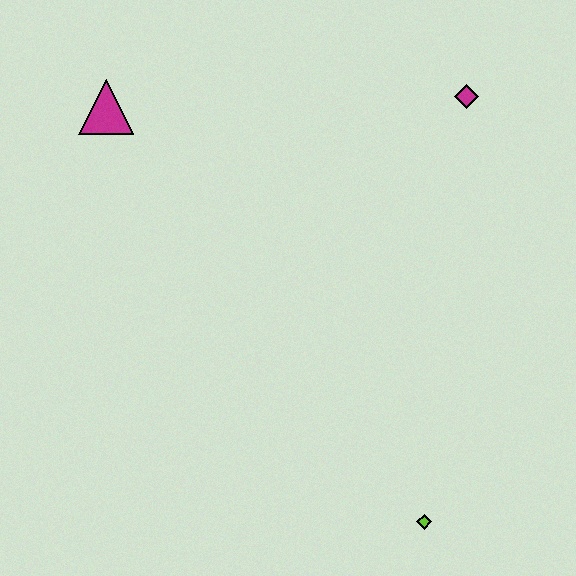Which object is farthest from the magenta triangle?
The lime diamond is farthest from the magenta triangle.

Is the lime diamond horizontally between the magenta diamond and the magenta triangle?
Yes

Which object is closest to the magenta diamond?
The magenta triangle is closest to the magenta diamond.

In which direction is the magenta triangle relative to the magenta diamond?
The magenta triangle is to the left of the magenta diamond.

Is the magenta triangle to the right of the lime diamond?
No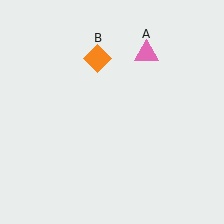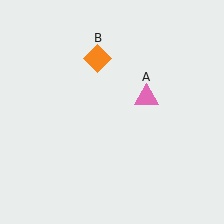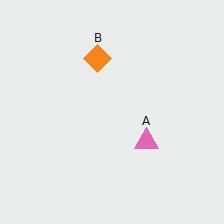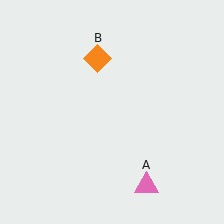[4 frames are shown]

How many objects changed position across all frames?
1 object changed position: pink triangle (object A).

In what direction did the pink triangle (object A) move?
The pink triangle (object A) moved down.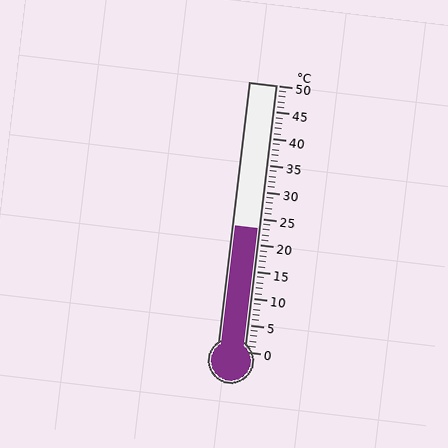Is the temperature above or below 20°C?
The temperature is above 20°C.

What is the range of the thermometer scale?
The thermometer scale ranges from 0°C to 50°C.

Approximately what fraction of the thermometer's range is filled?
The thermometer is filled to approximately 45% of its range.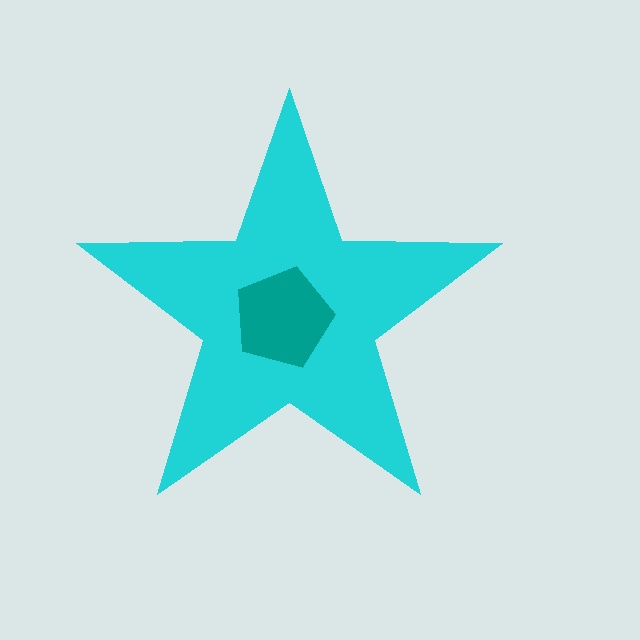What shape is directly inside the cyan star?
The teal pentagon.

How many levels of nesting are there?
2.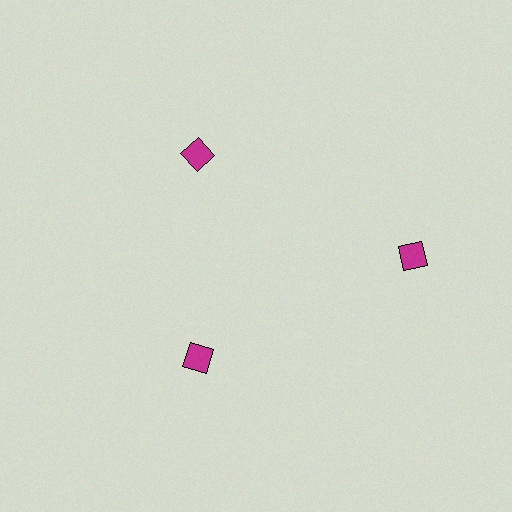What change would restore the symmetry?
The symmetry would be restored by moving it inward, back onto the ring so that all 3 diamonds sit at equal angles and equal distance from the center.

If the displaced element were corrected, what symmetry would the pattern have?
It would have 3-fold rotational symmetry — the pattern would map onto itself every 120 degrees.